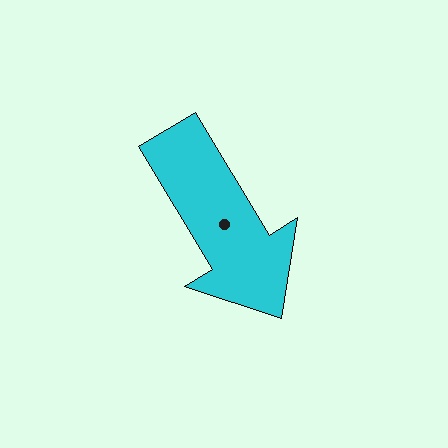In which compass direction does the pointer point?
Southeast.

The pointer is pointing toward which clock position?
Roughly 5 o'clock.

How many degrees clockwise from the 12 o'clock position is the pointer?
Approximately 149 degrees.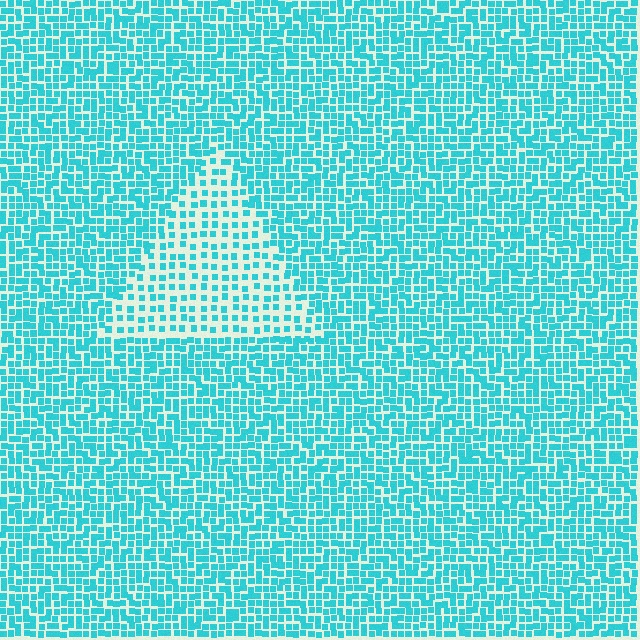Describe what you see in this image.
The image contains small cyan elements arranged at two different densities. A triangle-shaped region is visible where the elements are less densely packed than the surrounding area.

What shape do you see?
I see a triangle.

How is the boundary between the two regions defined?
The boundary is defined by a change in element density (approximately 1.9x ratio). All elements are the same color, size, and shape.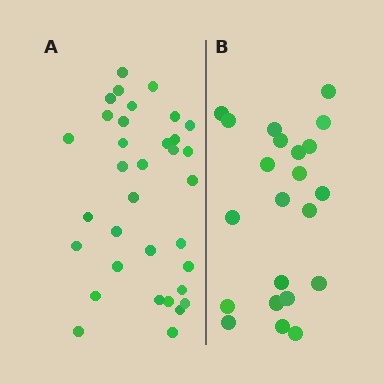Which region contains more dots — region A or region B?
Region A (the left region) has more dots.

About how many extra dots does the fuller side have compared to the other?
Region A has roughly 12 or so more dots than region B.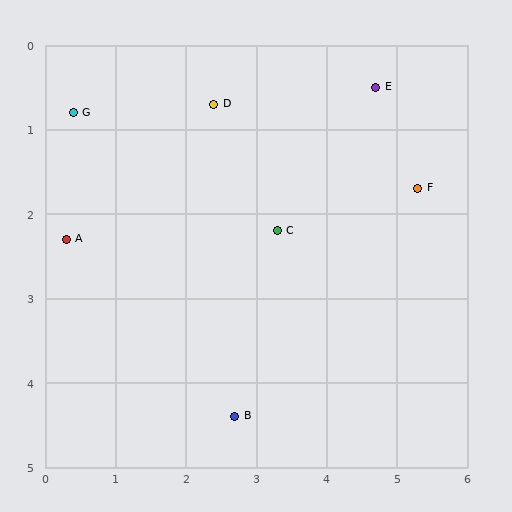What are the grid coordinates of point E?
Point E is at approximately (4.7, 0.5).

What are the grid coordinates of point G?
Point G is at approximately (0.4, 0.8).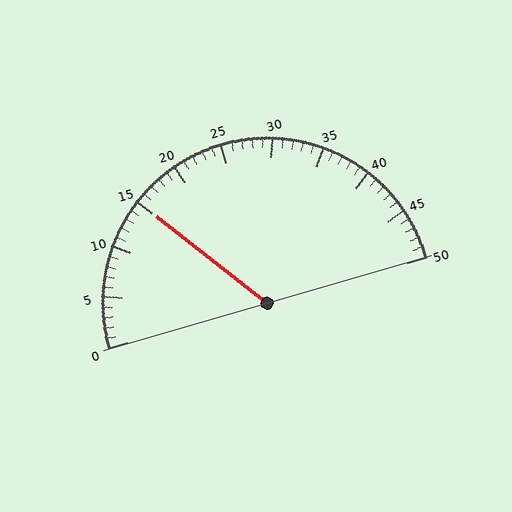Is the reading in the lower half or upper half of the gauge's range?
The reading is in the lower half of the range (0 to 50).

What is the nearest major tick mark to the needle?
The nearest major tick mark is 15.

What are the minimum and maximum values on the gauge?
The gauge ranges from 0 to 50.